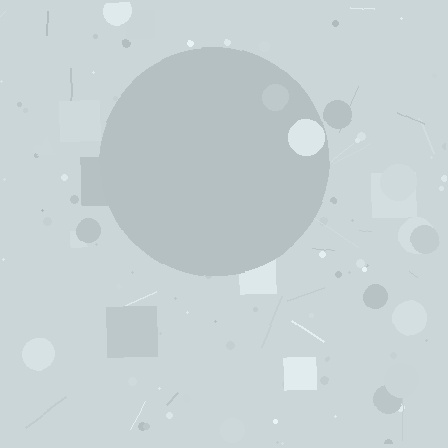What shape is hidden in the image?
A circle is hidden in the image.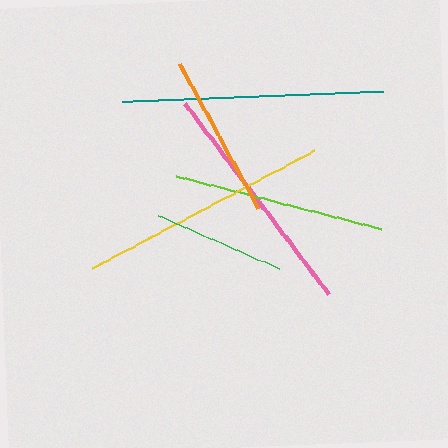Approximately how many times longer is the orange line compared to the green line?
The orange line is approximately 1.3 times the length of the green line.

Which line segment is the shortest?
The green line is the shortest at approximately 132 pixels.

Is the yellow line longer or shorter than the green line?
The yellow line is longer than the green line.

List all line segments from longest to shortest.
From longest to shortest: teal, yellow, pink, lime, orange, green.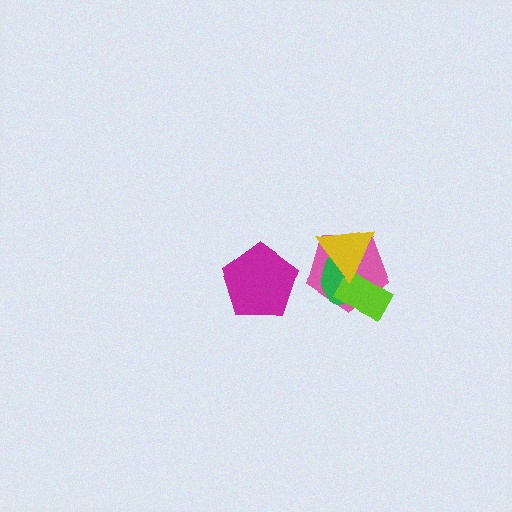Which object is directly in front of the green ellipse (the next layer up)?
The lime rectangle is directly in front of the green ellipse.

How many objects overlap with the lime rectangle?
3 objects overlap with the lime rectangle.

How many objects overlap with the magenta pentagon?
0 objects overlap with the magenta pentagon.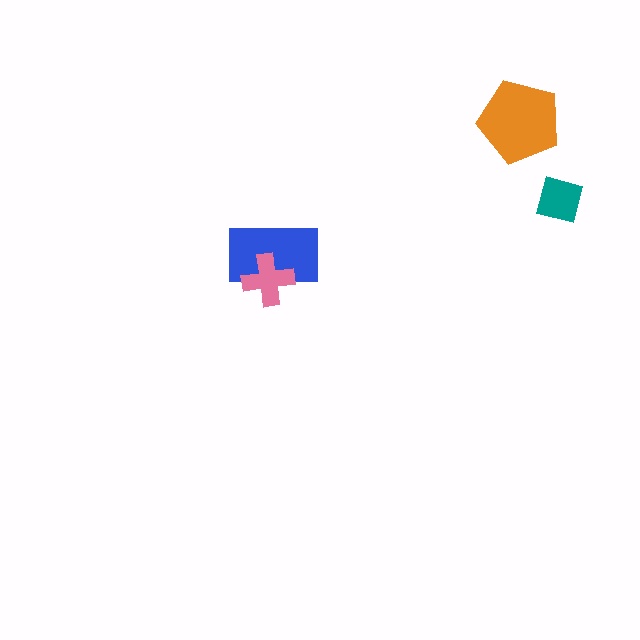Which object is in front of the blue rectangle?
The pink cross is in front of the blue rectangle.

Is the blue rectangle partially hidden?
Yes, it is partially covered by another shape.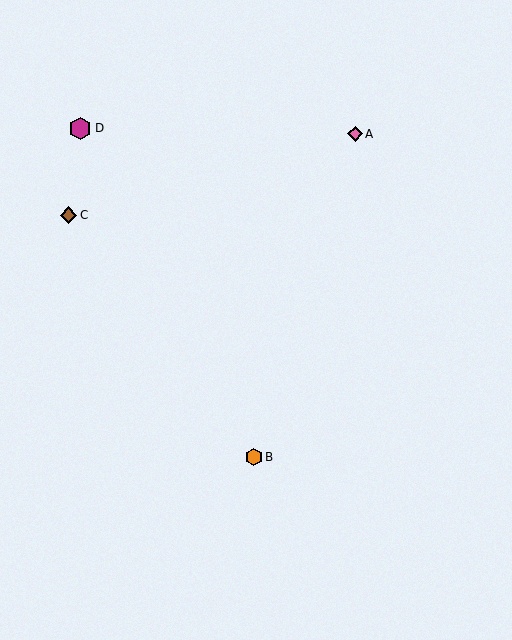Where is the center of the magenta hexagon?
The center of the magenta hexagon is at (80, 128).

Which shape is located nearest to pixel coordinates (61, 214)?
The brown diamond (labeled C) at (69, 215) is nearest to that location.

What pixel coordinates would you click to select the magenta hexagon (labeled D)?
Click at (80, 128) to select the magenta hexagon D.